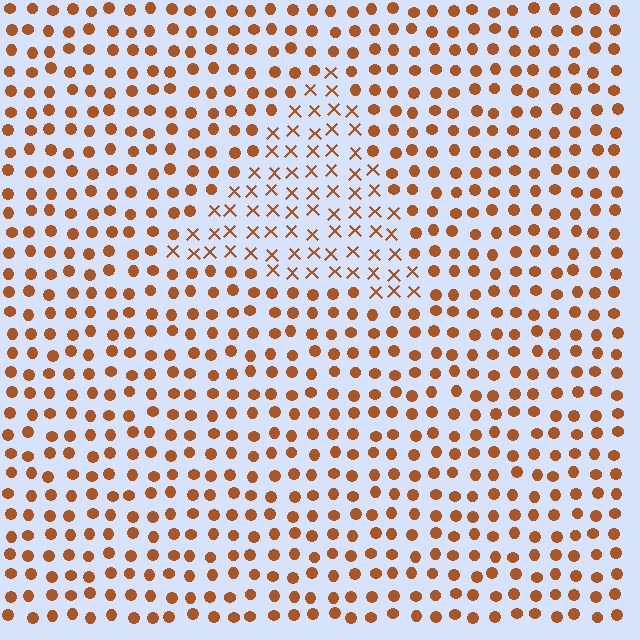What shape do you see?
I see a triangle.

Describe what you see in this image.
The image is filled with small brown elements arranged in a uniform grid. A triangle-shaped region contains X marks, while the surrounding area contains circles. The boundary is defined purely by the change in element shape.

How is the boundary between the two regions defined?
The boundary is defined by a change in element shape: X marks inside vs. circles outside. All elements share the same color and spacing.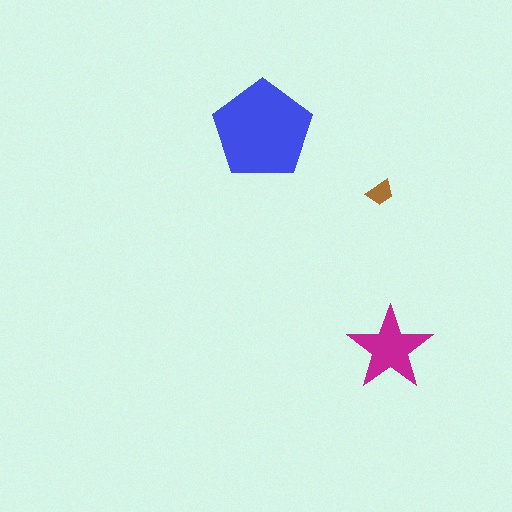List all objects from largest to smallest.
The blue pentagon, the magenta star, the brown trapezoid.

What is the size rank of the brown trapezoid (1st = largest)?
3rd.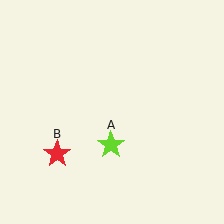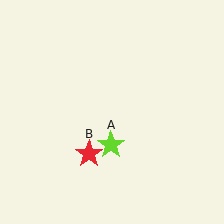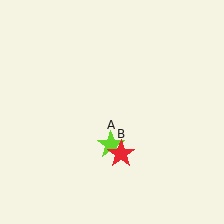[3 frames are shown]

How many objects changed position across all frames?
1 object changed position: red star (object B).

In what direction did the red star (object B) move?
The red star (object B) moved right.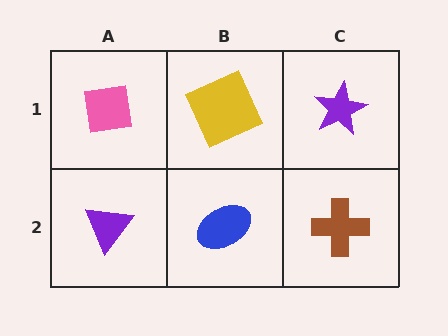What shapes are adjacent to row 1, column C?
A brown cross (row 2, column C), a yellow square (row 1, column B).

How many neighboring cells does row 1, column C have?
2.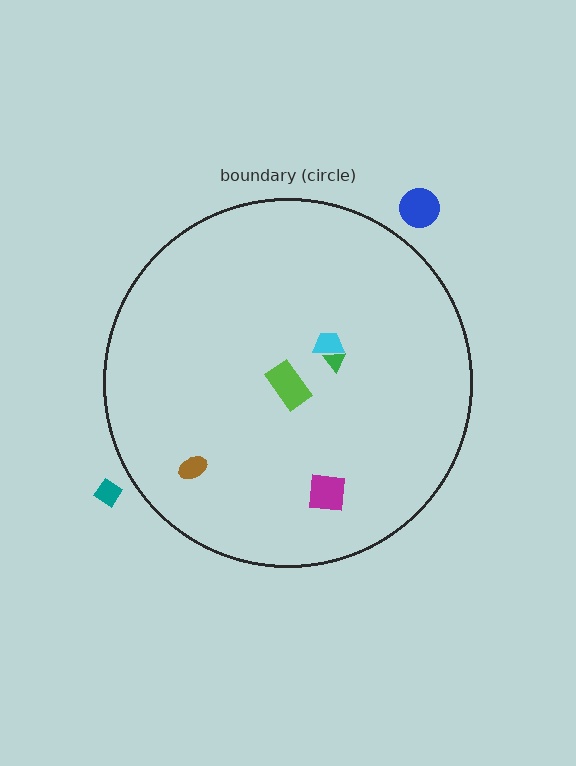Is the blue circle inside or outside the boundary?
Outside.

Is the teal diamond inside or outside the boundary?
Outside.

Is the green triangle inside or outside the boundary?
Inside.